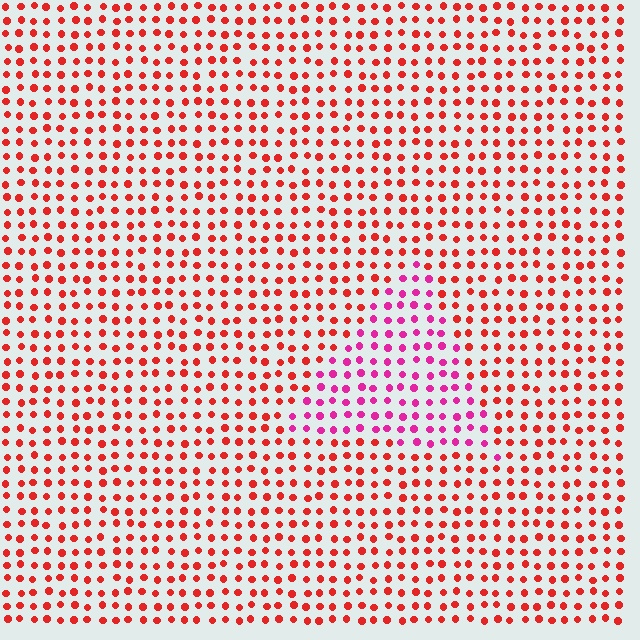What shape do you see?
I see a triangle.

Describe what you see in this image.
The image is filled with small red elements in a uniform arrangement. A triangle-shaped region is visible where the elements are tinted to a slightly different hue, forming a subtle color boundary.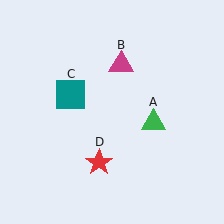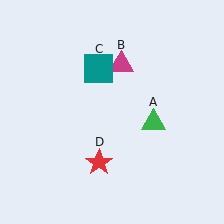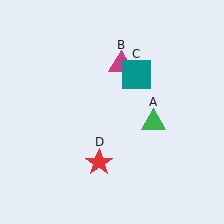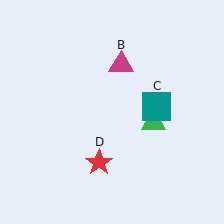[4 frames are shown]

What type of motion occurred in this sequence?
The teal square (object C) rotated clockwise around the center of the scene.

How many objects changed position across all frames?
1 object changed position: teal square (object C).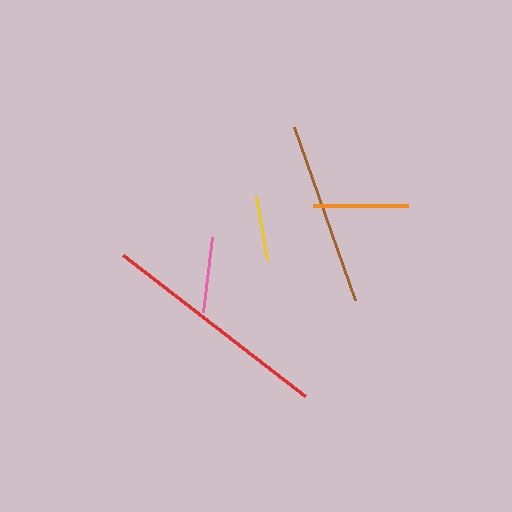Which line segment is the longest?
The red line is the longest at approximately 230 pixels.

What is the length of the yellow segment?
The yellow segment is approximately 64 pixels long.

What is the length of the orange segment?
The orange segment is approximately 95 pixels long.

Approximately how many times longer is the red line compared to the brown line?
The red line is approximately 1.3 times the length of the brown line.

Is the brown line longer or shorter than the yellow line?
The brown line is longer than the yellow line.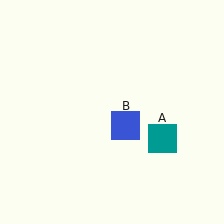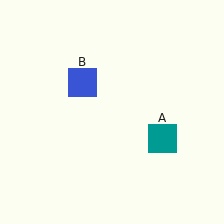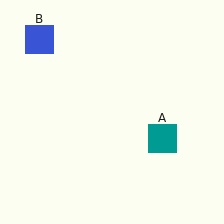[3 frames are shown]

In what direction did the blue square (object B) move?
The blue square (object B) moved up and to the left.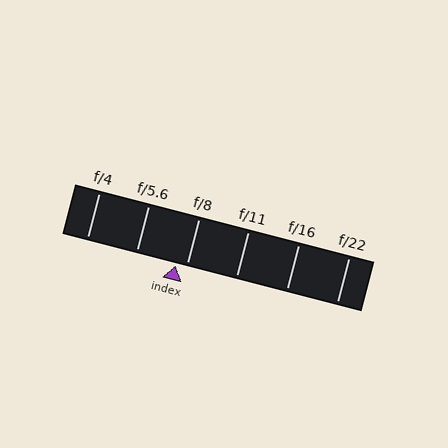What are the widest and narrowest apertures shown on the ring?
The widest aperture shown is f/4 and the narrowest is f/22.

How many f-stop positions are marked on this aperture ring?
There are 6 f-stop positions marked.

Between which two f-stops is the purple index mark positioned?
The index mark is between f/5.6 and f/8.